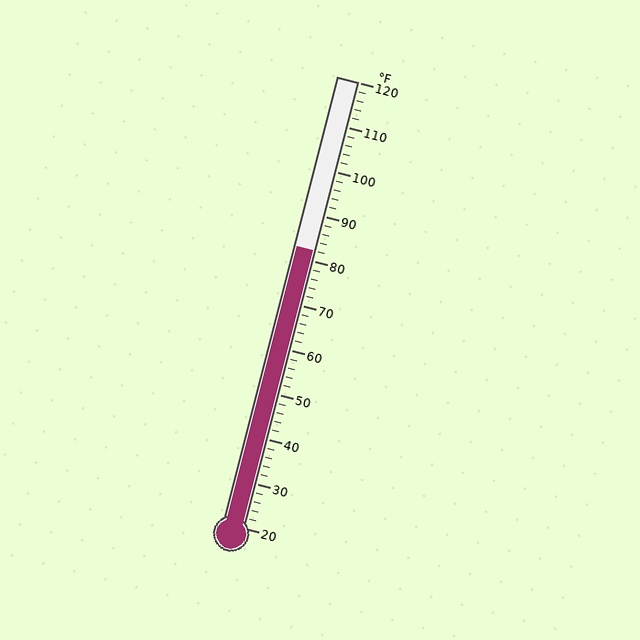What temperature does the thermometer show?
The thermometer shows approximately 82°F.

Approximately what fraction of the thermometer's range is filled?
The thermometer is filled to approximately 60% of its range.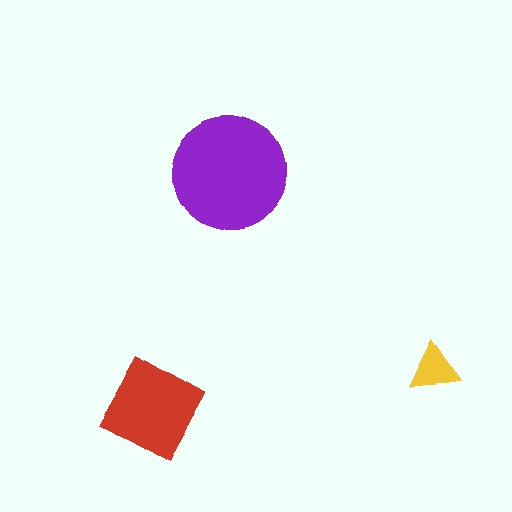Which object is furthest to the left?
The red square is leftmost.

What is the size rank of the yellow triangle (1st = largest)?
3rd.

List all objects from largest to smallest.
The purple circle, the red square, the yellow triangle.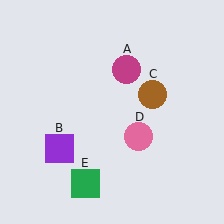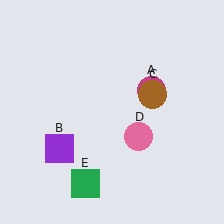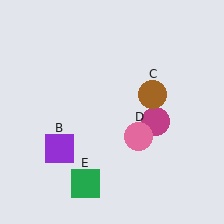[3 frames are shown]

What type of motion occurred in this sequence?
The magenta circle (object A) rotated clockwise around the center of the scene.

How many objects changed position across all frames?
1 object changed position: magenta circle (object A).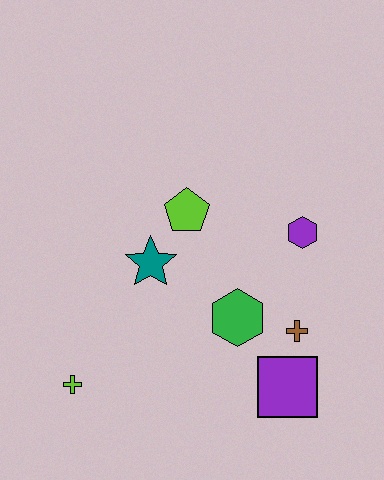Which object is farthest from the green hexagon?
The lime cross is farthest from the green hexagon.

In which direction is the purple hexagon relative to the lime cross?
The purple hexagon is to the right of the lime cross.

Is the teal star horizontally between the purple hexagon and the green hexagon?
No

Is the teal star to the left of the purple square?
Yes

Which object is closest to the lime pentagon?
The teal star is closest to the lime pentagon.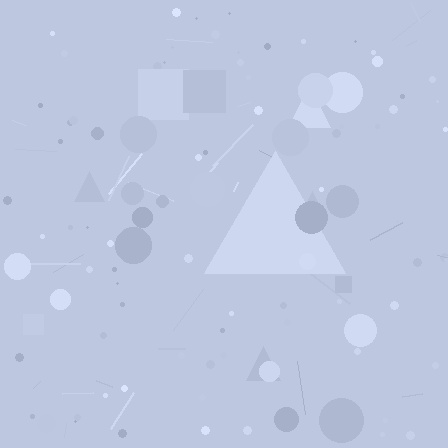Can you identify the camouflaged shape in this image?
The camouflaged shape is a triangle.